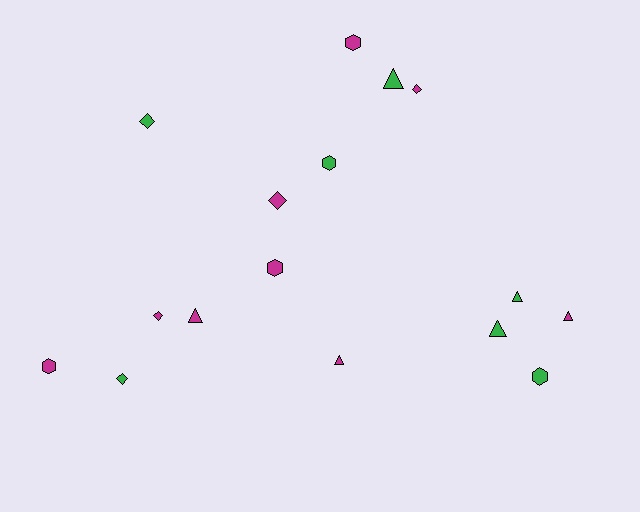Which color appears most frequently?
Magenta, with 9 objects.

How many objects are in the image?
There are 16 objects.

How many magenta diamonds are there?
There are 3 magenta diamonds.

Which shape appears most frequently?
Triangle, with 6 objects.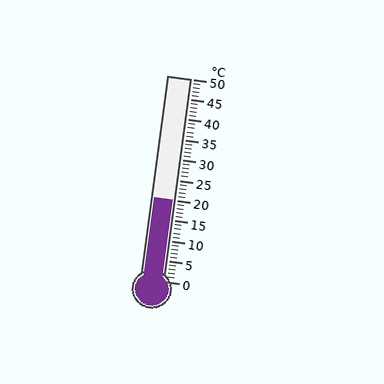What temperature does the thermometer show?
The thermometer shows approximately 20°C.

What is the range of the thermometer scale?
The thermometer scale ranges from 0°C to 50°C.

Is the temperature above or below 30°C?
The temperature is below 30°C.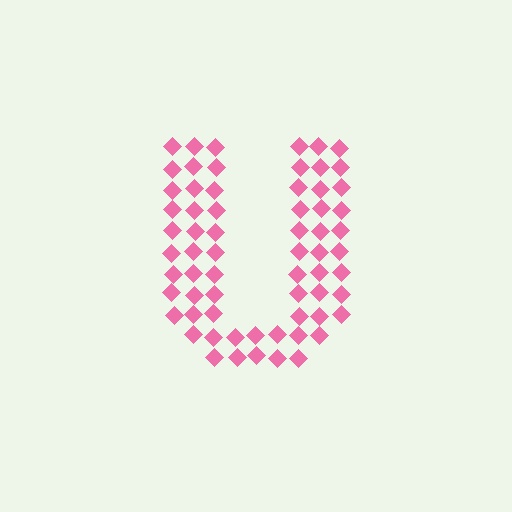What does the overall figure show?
The overall figure shows the letter U.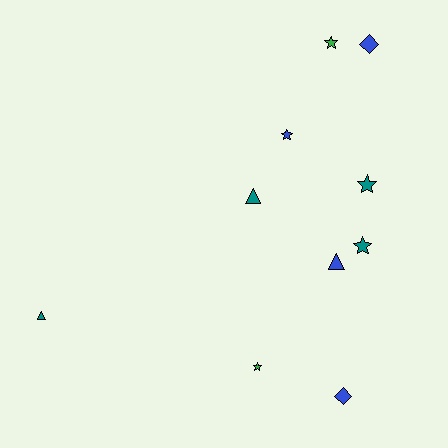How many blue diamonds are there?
There are 2 blue diamonds.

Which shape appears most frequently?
Star, with 5 objects.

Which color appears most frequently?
Blue, with 4 objects.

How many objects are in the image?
There are 10 objects.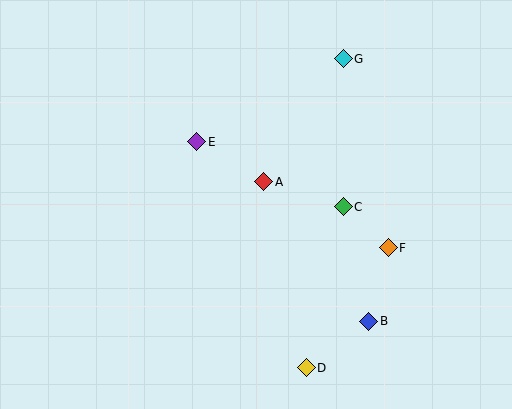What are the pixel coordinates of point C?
Point C is at (343, 207).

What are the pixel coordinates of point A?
Point A is at (264, 182).